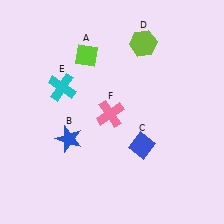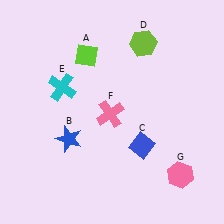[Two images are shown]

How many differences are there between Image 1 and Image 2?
There is 1 difference between the two images.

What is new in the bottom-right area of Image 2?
A pink hexagon (G) was added in the bottom-right area of Image 2.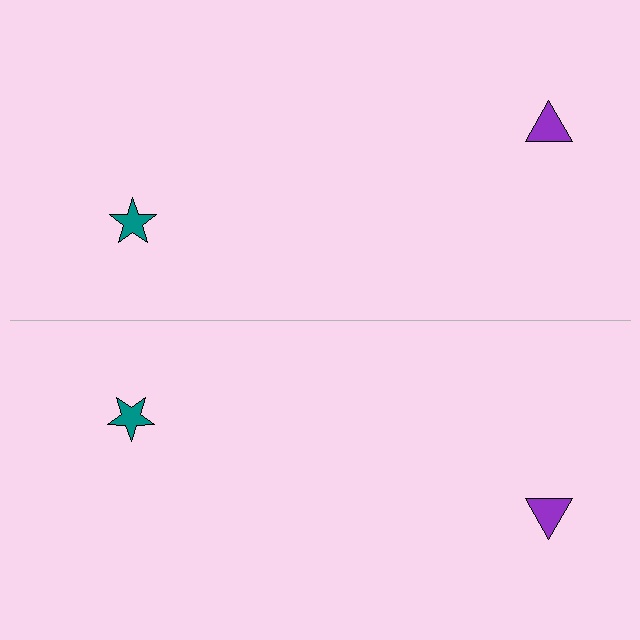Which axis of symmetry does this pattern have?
The pattern has a horizontal axis of symmetry running through the center of the image.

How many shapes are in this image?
There are 4 shapes in this image.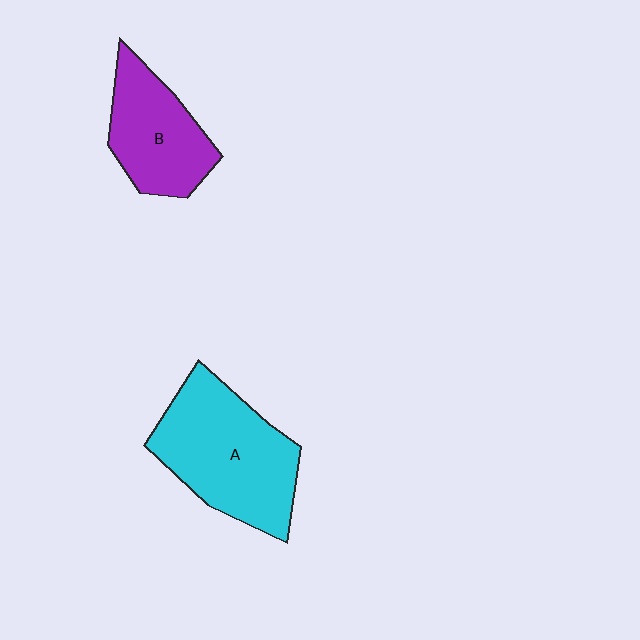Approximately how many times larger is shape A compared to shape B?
Approximately 1.5 times.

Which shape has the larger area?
Shape A (cyan).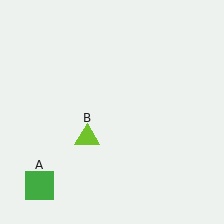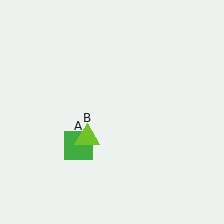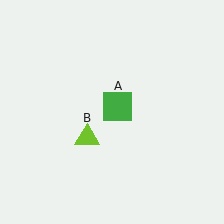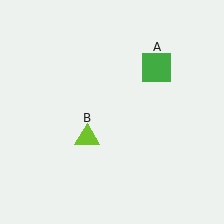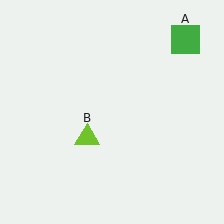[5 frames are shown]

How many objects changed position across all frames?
1 object changed position: green square (object A).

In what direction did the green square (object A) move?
The green square (object A) moved up and to the right.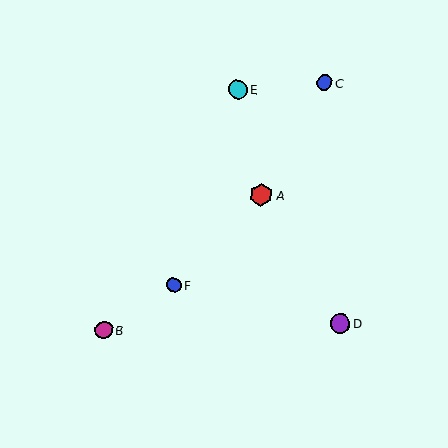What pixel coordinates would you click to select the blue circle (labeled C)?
Click at (325, 83) to select the blue circle C.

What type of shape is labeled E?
Shape E is a cyan circle.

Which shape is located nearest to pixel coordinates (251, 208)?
The red hexagon (labeled A) at (261, 195) is nearest to that location.